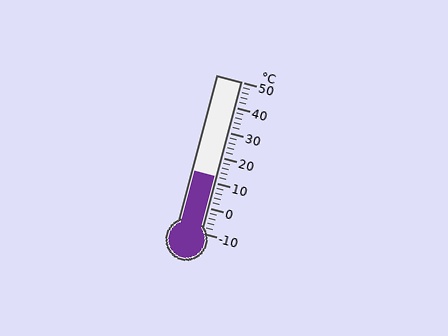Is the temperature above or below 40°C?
The temperature is below 40°C.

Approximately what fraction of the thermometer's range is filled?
The thermometer is filled to approximately 35% of its range.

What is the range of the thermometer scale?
The thermometer scale ranges from -10°C to 50°C.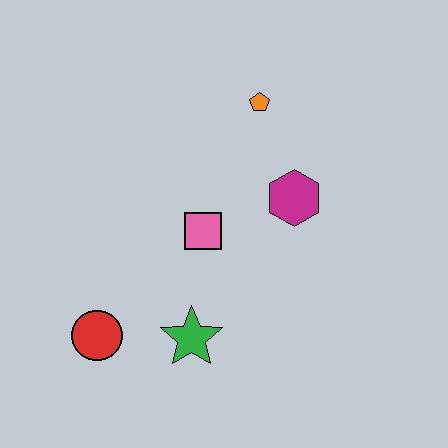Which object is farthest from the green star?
The orange pentagon is farthest from the green star.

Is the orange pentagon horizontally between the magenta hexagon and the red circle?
Yes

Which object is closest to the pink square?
The magenta hexagon is closest to the pink square.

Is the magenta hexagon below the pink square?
No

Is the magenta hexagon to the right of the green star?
Yes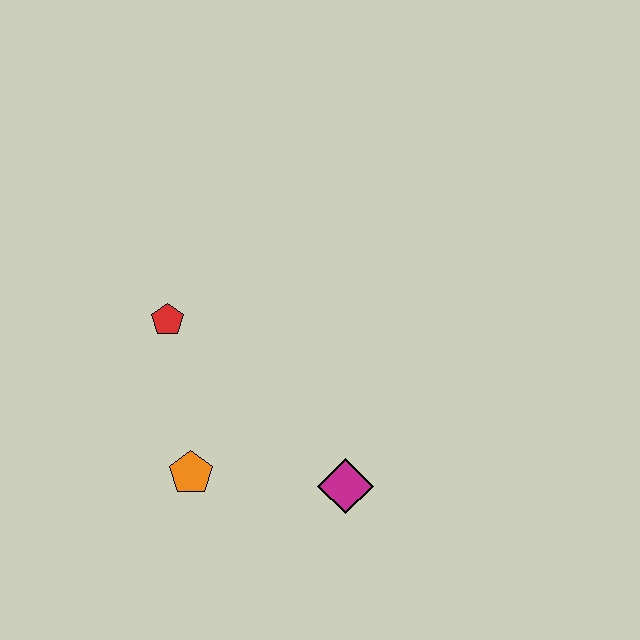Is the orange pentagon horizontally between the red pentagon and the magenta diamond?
Yes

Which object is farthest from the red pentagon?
The magenta diamond is farthest from the red pentagon.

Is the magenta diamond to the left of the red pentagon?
No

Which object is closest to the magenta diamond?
The orange pentagon is closest to the magenta diamond.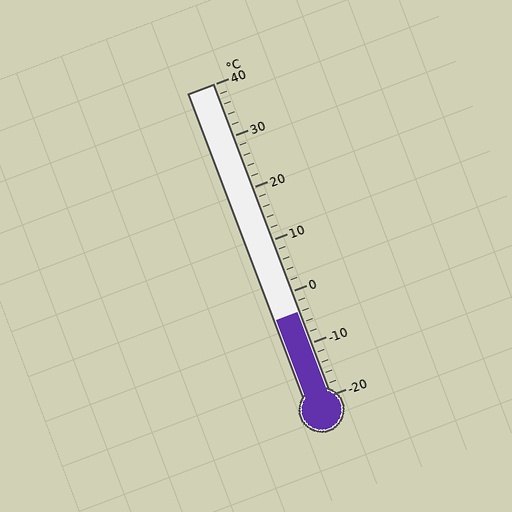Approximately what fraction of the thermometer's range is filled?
The thermometer is filled to approximately 25% of its range.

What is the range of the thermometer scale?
The thermometer scale ranges from -20°C to 40°C.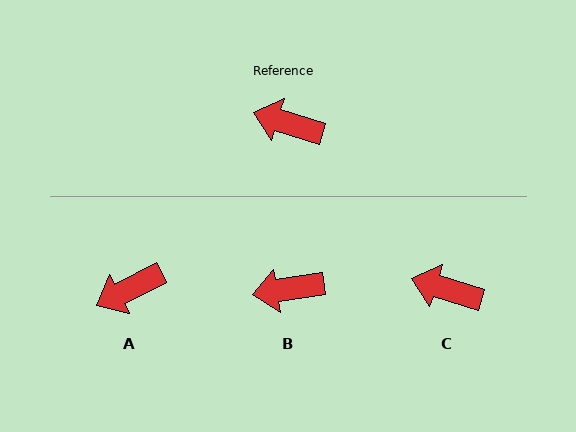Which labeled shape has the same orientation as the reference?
C.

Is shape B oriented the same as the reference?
No, it is off by about 26 degrees.